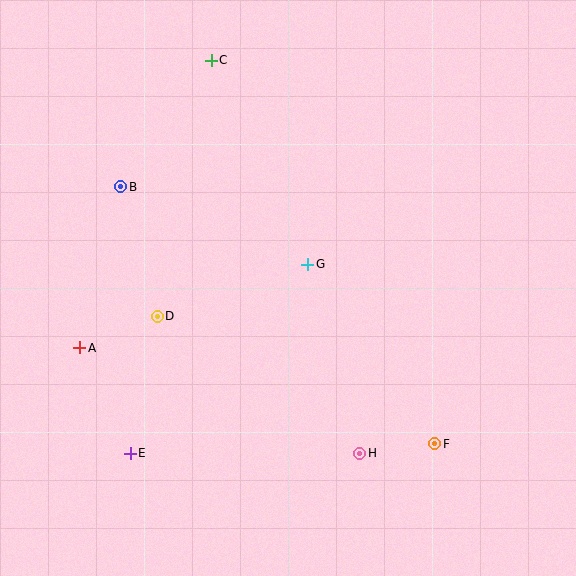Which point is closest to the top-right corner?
Point C is closest to the top-right corner.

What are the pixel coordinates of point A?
Point A is at (80, 348).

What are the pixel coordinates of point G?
Point G is at (308, 264).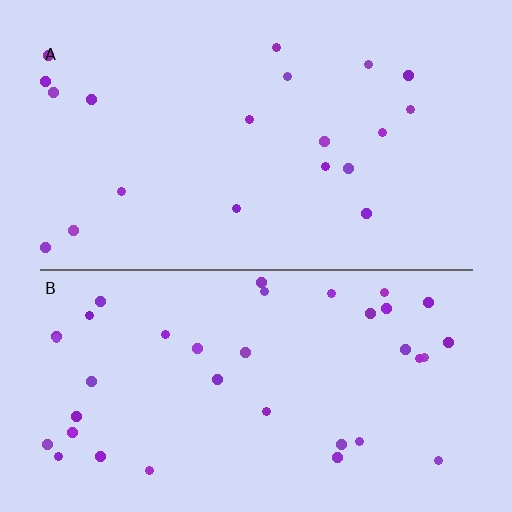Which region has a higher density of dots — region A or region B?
B (the bottom).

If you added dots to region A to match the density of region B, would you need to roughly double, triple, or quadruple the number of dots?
Approximately double.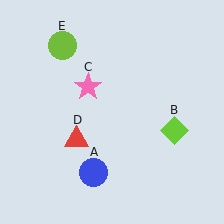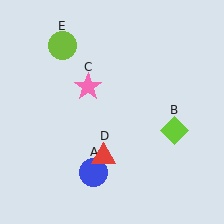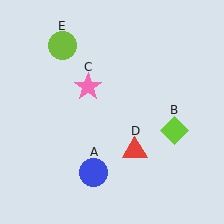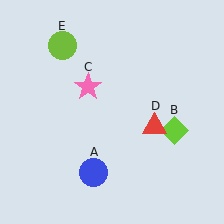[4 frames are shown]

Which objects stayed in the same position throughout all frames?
Blue circle (object A) and lime diamond (object B) and pink star (object C) and lime circle (object E) remained stationary.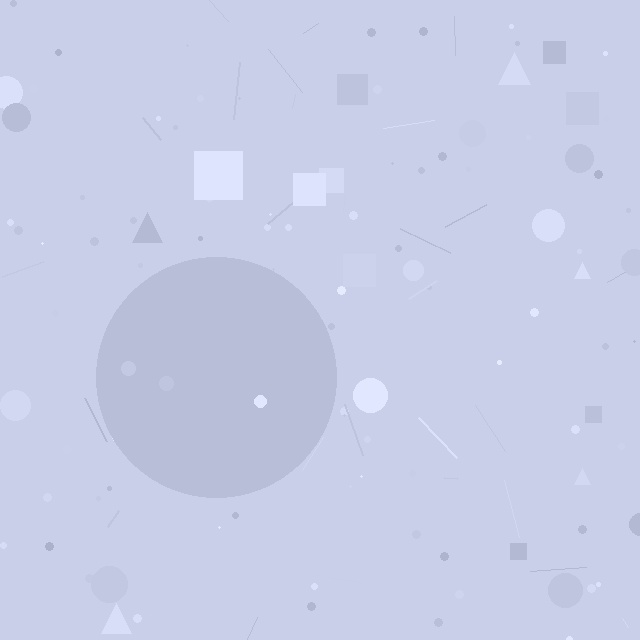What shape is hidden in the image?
A circle is hidden in the image.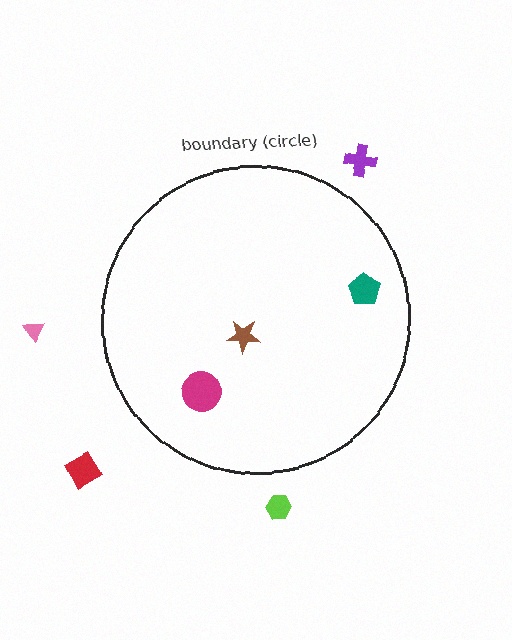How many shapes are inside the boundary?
3 inside, 4 outside.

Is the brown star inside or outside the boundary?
Inside.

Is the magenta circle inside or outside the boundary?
Inside.